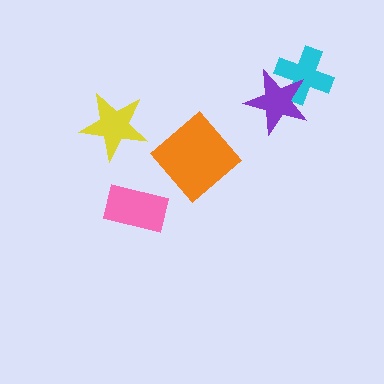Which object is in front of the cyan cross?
The purple star is in front of the cyan cross.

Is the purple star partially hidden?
No, no other shape covers it.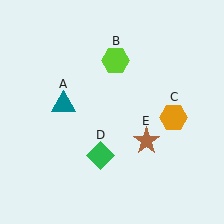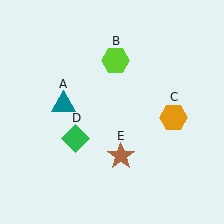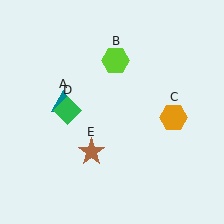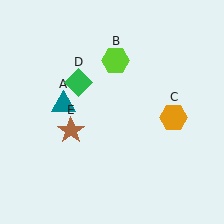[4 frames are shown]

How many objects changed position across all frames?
2 objects changed position: green diamond (object D), brown star (object E).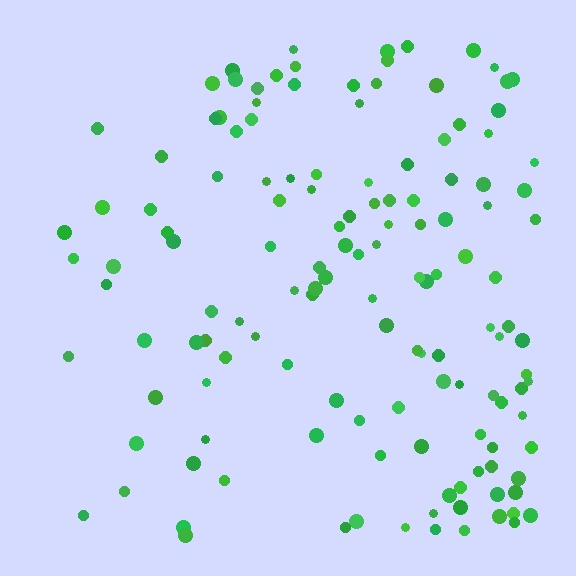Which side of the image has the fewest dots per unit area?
The left.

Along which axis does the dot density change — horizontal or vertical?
Horizontal.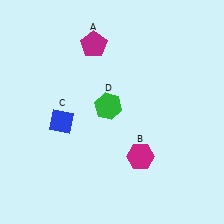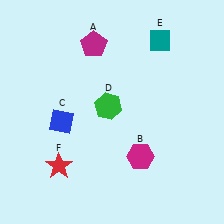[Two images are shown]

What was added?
A teal diamond (E), a red star (F) were added in Image 2.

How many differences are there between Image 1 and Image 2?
There are 2 differences between the two images.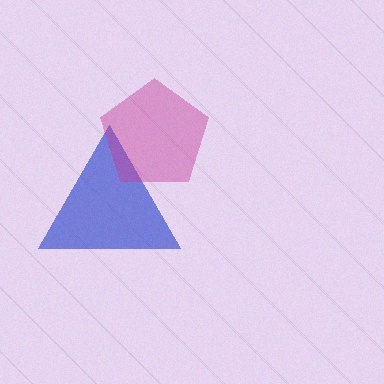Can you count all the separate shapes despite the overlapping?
Yes, there are 2 separate shapes.